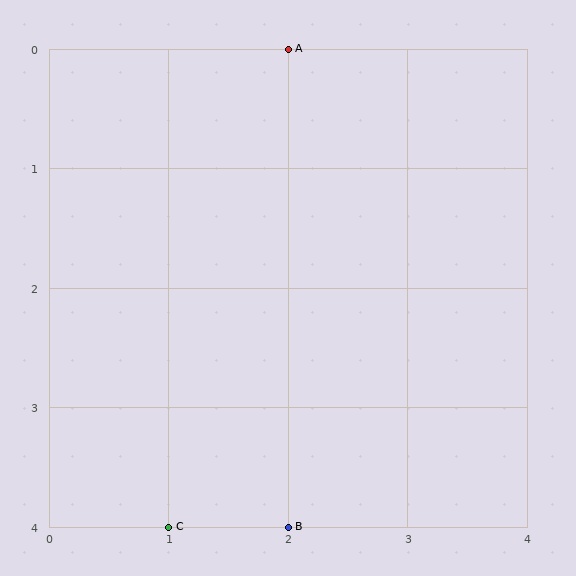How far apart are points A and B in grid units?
Points A and B are 4 rows apart.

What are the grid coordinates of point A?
Point A is at grid coordinates (2, 0).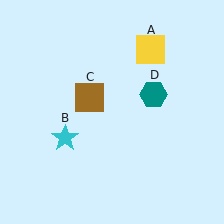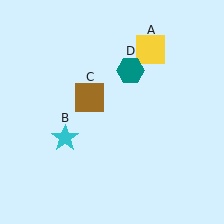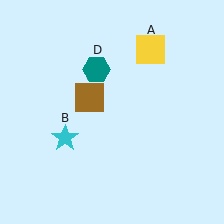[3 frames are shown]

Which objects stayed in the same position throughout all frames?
Yellow square (object A) and cyan star (object B) and brown square (object C) remained stationary.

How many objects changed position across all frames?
1 object changed position: teal hexagon (object D).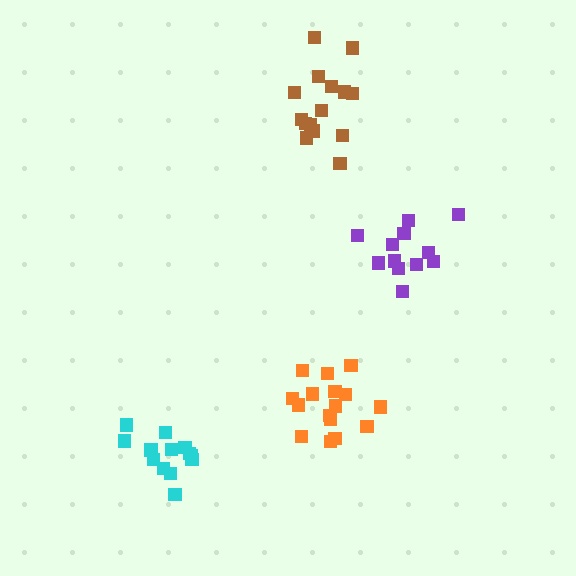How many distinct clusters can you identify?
There are 4 distinct clusters.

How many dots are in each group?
Group 1: 16 dots, Group 2: 15 dots, Group 3: 13 dots, Group 4: 12 dots (56 total).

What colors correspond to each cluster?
The clusters are colored: orange, brown, cyan, purple.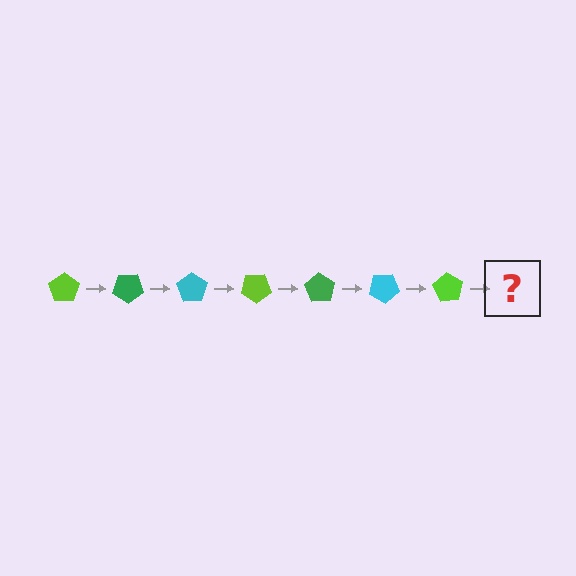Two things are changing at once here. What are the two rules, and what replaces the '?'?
The two rules are that it rotates 35 degrees each step and the color cycles through lime, green, and cyan. The '?' should be a green pentagon, rotated 245 degrees from the start.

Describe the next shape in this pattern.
It should be a green pentagon, rotated 245 degrees from the start.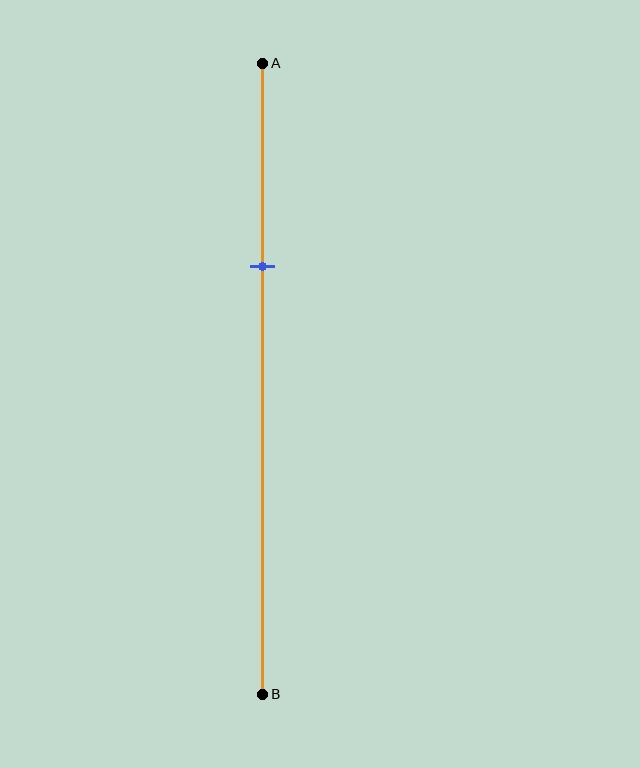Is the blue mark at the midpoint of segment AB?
No, the mark is at about 30% from A, not at the 50% midpoint.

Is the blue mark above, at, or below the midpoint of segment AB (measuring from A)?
The blue mark is above the midpoint of segment AB.